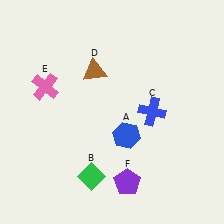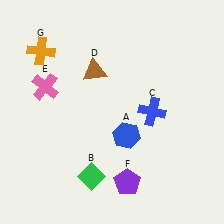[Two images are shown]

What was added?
An orange cross (G) was added in Image 2.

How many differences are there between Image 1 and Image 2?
There is 1 difference between the two images.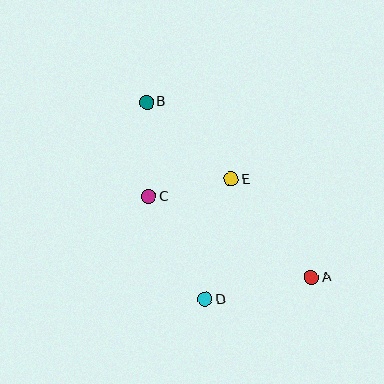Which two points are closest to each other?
Points C and E are closest to each other.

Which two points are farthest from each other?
Points A and B are farthest from each other.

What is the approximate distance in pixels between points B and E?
The distance between B and E is approximately 114 pixels.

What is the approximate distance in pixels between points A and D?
The distance between A and D is approximately 108 pixels.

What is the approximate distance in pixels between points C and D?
The distance between C and D is approximately 117 pixels.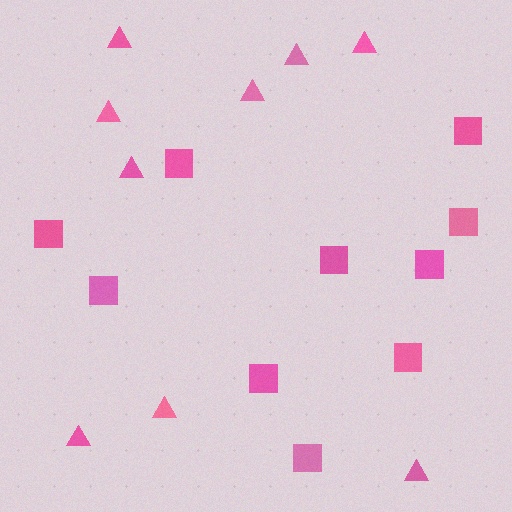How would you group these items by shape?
There are 2 groups: one group of squares (10) and one group of triangles (9).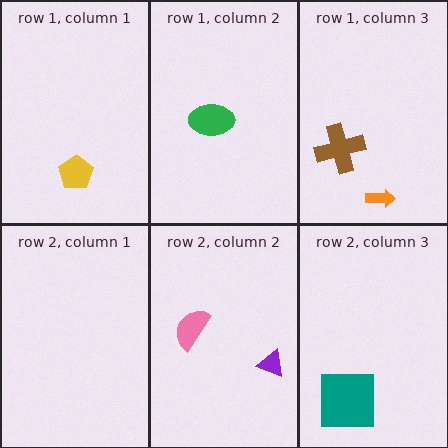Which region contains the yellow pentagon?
The row 1, column 1 region.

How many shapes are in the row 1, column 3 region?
2.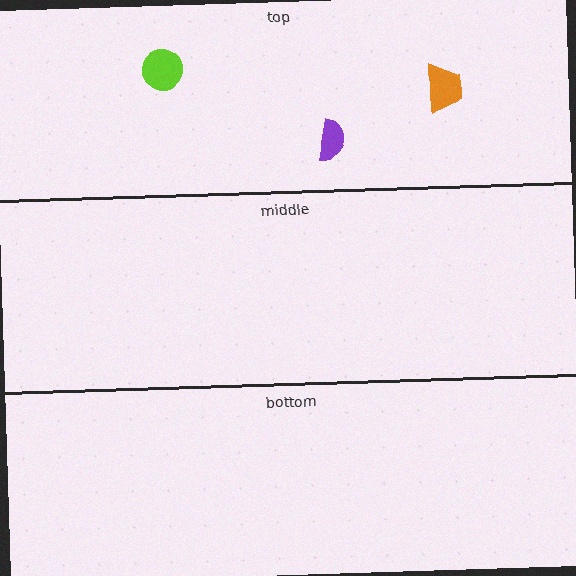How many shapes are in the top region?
3.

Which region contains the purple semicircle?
The top region.